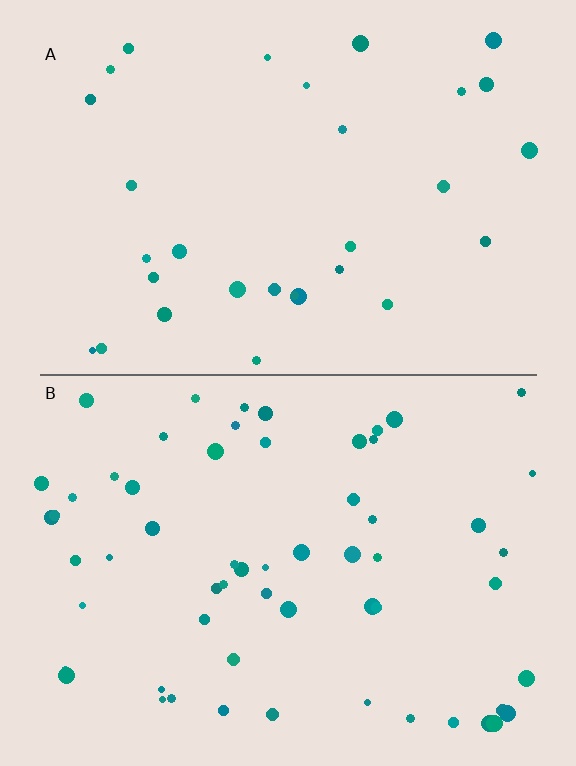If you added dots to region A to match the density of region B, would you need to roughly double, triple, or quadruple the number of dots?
Approximately double.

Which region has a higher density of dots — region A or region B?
B (the bottom).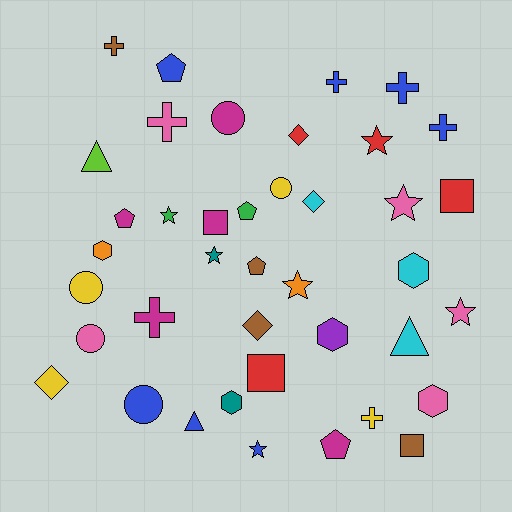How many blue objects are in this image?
There are 7 blue objects.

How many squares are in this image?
There are 4 squares.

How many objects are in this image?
There are 40 objects.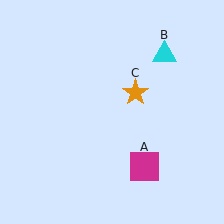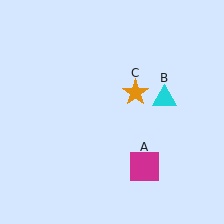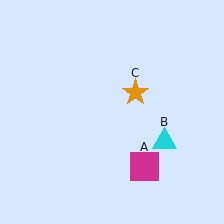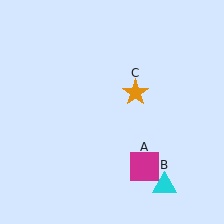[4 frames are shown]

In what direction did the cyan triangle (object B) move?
The cyan triangle (object B) moved down.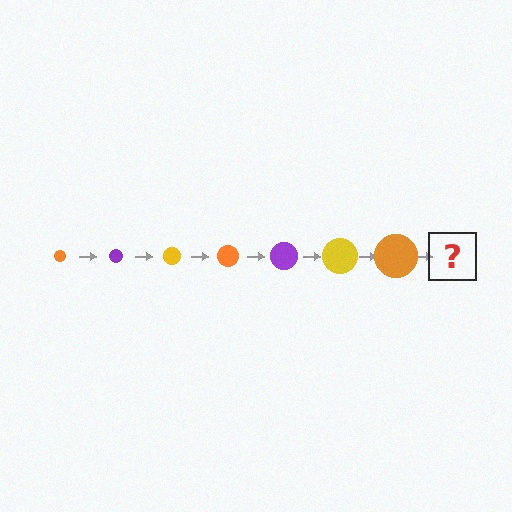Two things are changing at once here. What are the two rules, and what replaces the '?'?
The two rules are that the circle grows larger each step and the color cycles through orange, purple, and yellow. The '?' should be a purple circle, larger than the previous one.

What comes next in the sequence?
The next element should be a purple circle, larger than the previous one.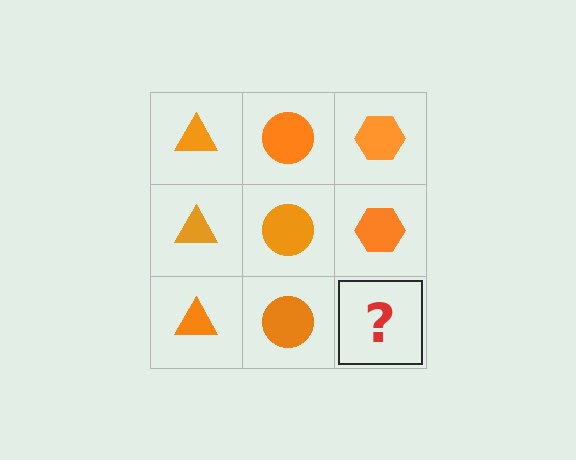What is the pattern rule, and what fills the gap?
The rule is that each column has a consistent shape. The gap should be filled with an orange hexagon.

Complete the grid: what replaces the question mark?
The question mark should be replaced with an orange hexagon.